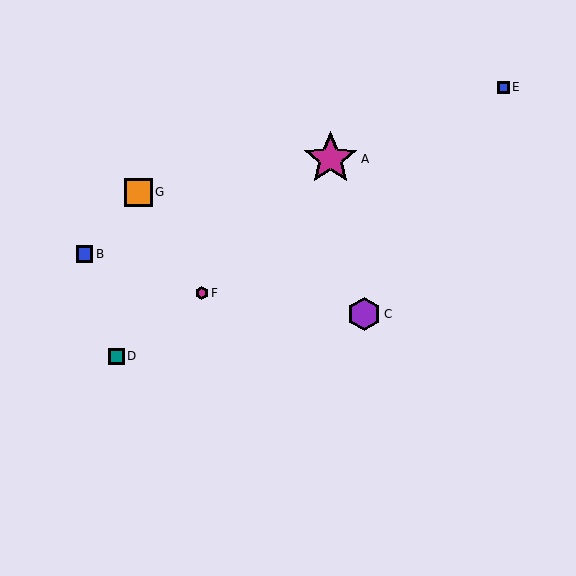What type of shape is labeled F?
Shape F is a magenta hexagon.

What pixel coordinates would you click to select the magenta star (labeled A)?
Click at (331, 159) to select the magenta star A.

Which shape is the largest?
The magenta star (labeled A) is the largest.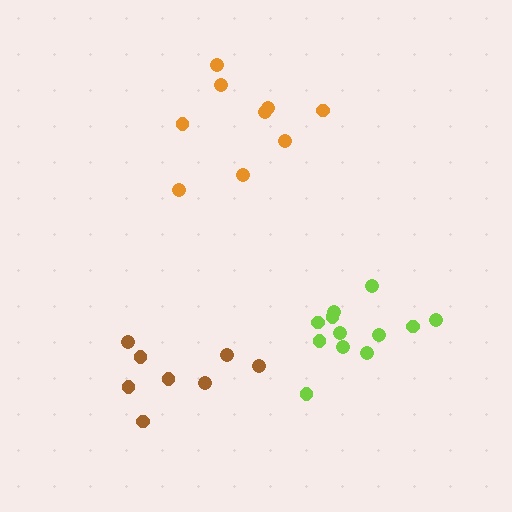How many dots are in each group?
Group 1: 12 dots, Group 2: 9 dots, Group 3: 8 dots (29 total).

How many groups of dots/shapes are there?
There are 3 groups.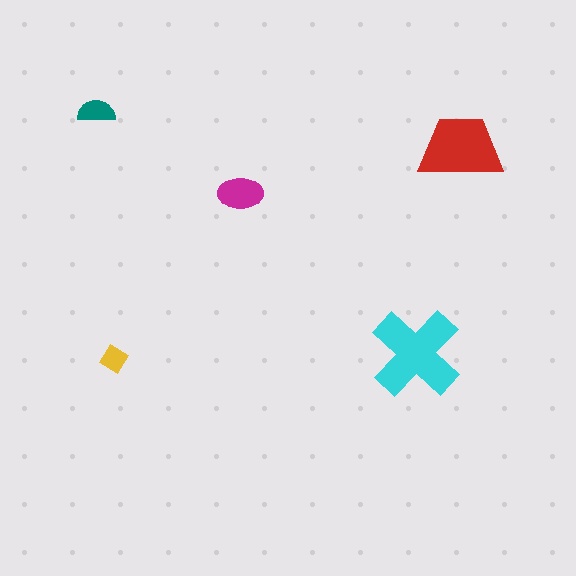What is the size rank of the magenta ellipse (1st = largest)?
3rd.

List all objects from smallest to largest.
The yellow diamond, the teal semicircle, the magenta ellipse, the red trapezoid, the cyan cross.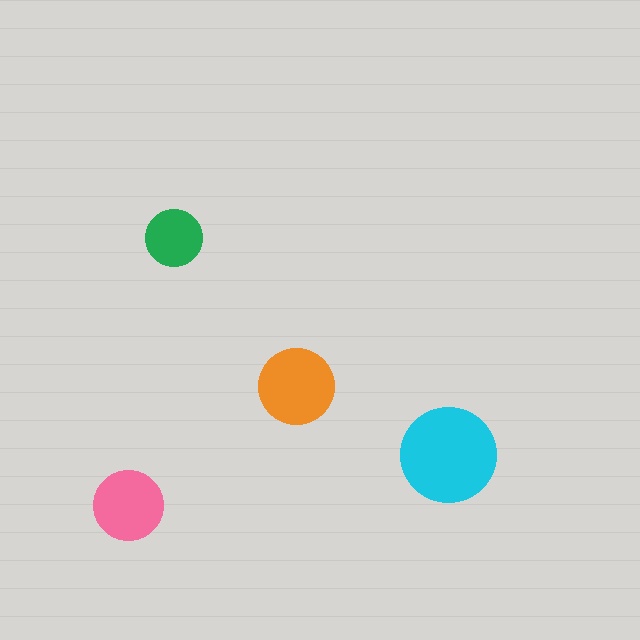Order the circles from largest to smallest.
the cyan one, the orange one, the pink one, the green one.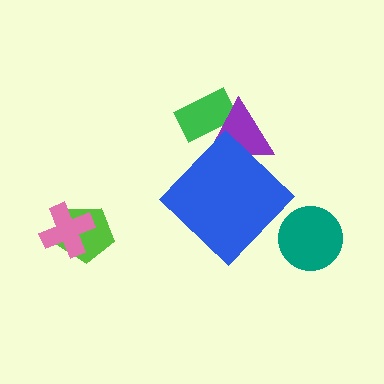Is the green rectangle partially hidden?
Yes, it is partially covered by another shape.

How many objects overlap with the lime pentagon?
1 object overlaps with the lime pentagon.